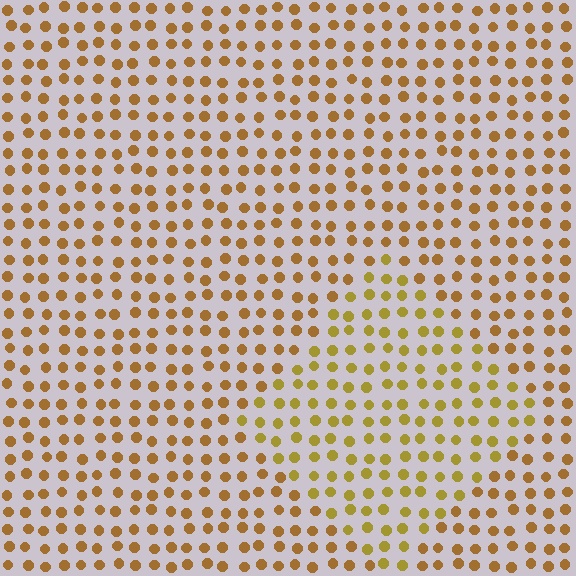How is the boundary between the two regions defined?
The boundary is defined purely by a slight shift in hue (about 20 degrees). Spacing, size, and orientation are identical on both sides.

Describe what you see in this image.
The image is filled with small brown elements in a uniform arrangement. A diamond-shaped region is visible where the elements are tinted to a slightly different hue, forming a subtle color boundary.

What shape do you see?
I see a diamond.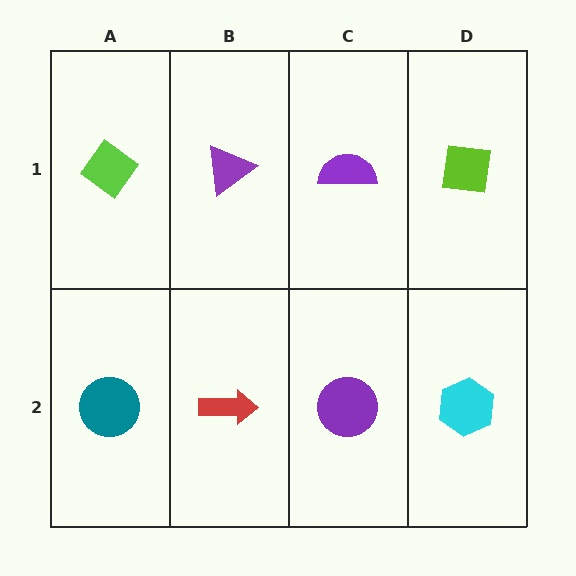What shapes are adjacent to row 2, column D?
A lime square (row 1, column D), a purple circle (row 2, column C).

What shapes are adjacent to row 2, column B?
A purple triangle (row 1, column B), a teal circle (row 2, column A), a purple circle (row 2, column C).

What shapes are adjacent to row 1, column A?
A teal circle (row 2, column A), a purple triangle (row 1, column B).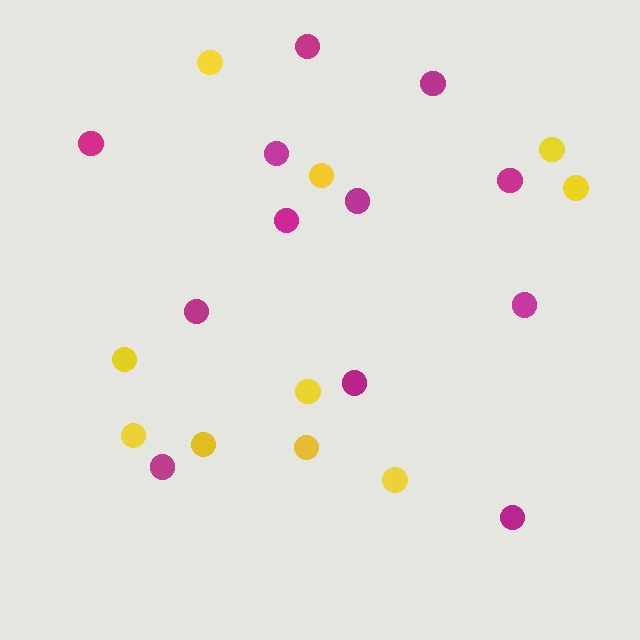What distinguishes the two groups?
There are 2 groups: one group of magenta circles (12) and one group of yellow circles (10).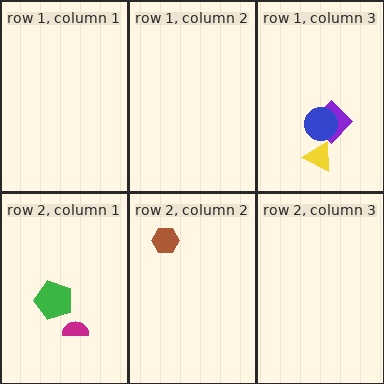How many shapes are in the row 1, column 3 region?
3.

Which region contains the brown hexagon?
The row 2, column 2 region.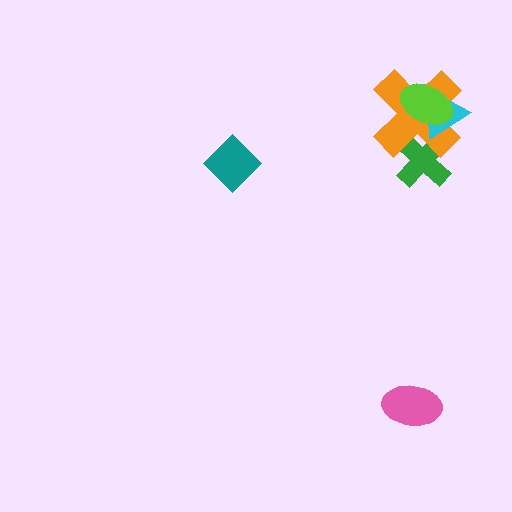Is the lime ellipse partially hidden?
No, no other shape covers it.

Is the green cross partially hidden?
Yes, it is partially covered by another shape.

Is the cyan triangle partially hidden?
Yes, it is partially covered by another shape.